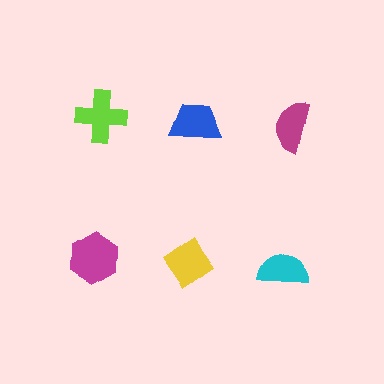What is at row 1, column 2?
A blue trapezoid.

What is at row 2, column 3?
A cyan semicircle.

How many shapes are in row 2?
3 shapes.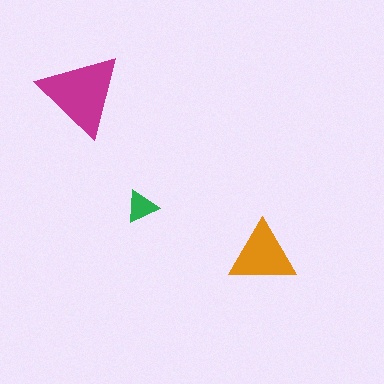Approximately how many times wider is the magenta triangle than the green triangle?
About 2.5 times wider.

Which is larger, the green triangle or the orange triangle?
The orange one.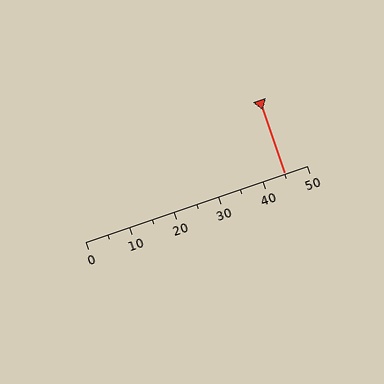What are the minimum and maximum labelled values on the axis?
The axis runs from 0 to 50.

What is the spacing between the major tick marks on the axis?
The major ticks are spaced 10 apart.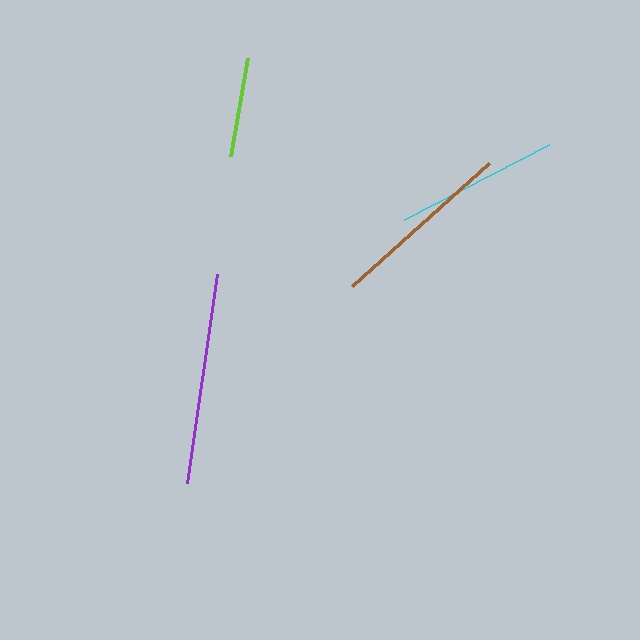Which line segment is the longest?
The purple line is the longest at approximately 211 pixels.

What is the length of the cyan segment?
The cyan segment is approximately 163 pixels long.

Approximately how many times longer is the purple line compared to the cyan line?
The purple line is approximately 1.3 times the length of the cyan line.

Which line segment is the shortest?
The lime line is the shortest at approximately 99 pixels.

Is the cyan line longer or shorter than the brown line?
The brown line is longer than the cyan line.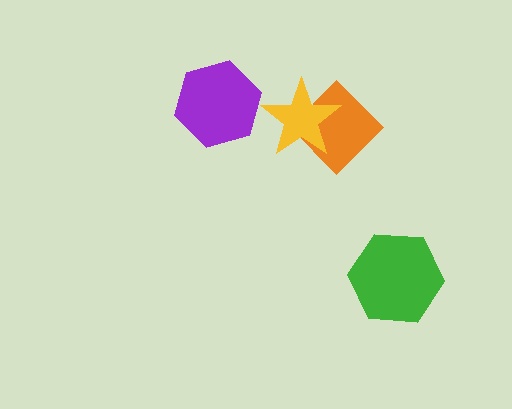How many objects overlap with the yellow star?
1 object overlaps with the yellow star.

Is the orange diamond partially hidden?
Yes, it is partially covered by another shape.